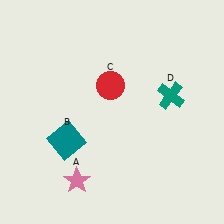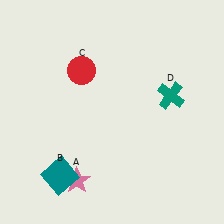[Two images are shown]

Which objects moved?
The objects that moved are: the teal square (B), the red circle (C).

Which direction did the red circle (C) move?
The red circle (C) moved left.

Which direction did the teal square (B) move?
The teal square (B) moved down.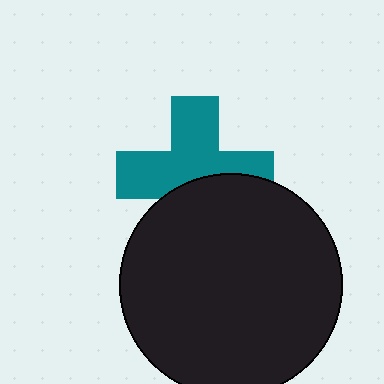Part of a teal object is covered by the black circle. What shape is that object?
It is a cross.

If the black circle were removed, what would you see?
You would see the complete teal cross.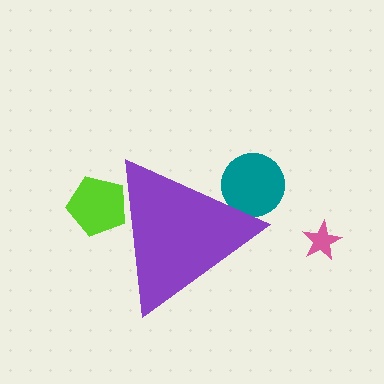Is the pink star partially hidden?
No, the pink star is fully visible.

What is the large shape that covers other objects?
A purple triangle.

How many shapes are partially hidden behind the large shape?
2 shapes are partially hidden.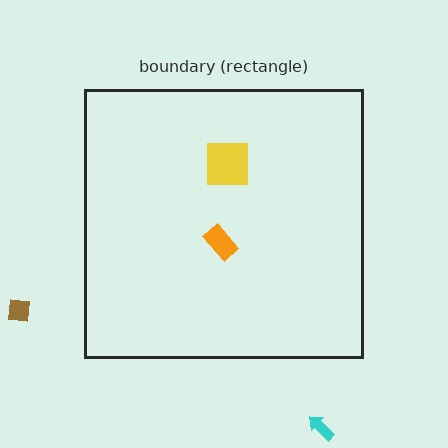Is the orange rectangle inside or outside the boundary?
Inside.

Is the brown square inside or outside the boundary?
Outside.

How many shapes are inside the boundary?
2 inside, 2 outside.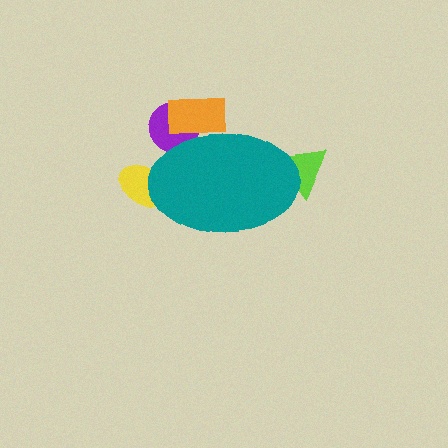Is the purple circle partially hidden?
Yes, the purple circle is partially hidden behind the teal ellipse.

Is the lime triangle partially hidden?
Yes, the lime triangle is partially hidden behind the teal ellipse.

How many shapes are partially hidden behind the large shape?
4 shapes are partially hidden.